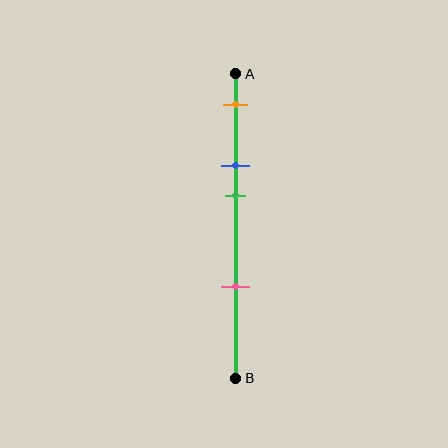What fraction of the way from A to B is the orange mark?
The orange mark is approximately 10% (0.1) of the way from A to B.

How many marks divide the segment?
There are 4 marks dividing the segment.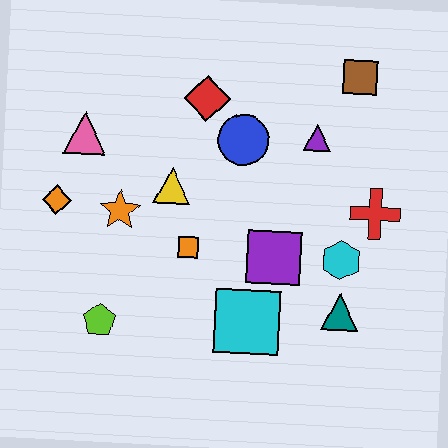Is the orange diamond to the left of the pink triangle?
Yes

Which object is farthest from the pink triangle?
The teal triangle is farthest from the pink triangle.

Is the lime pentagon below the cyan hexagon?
Yes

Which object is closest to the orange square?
The yellow triangle is closest to the orange square.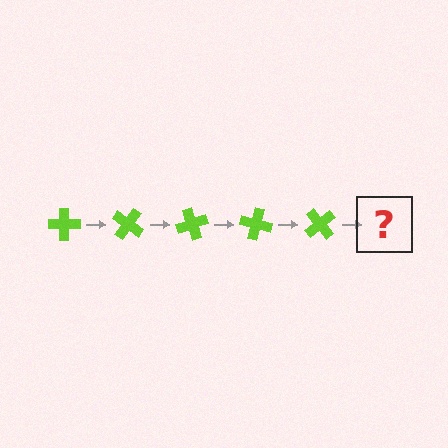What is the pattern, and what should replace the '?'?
The pattern is that the cross rotates 35 degrees each step. The '?' should be a lime cross rotated 175 degrees.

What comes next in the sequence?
The next element should be a lime cross rotated 175 degrees.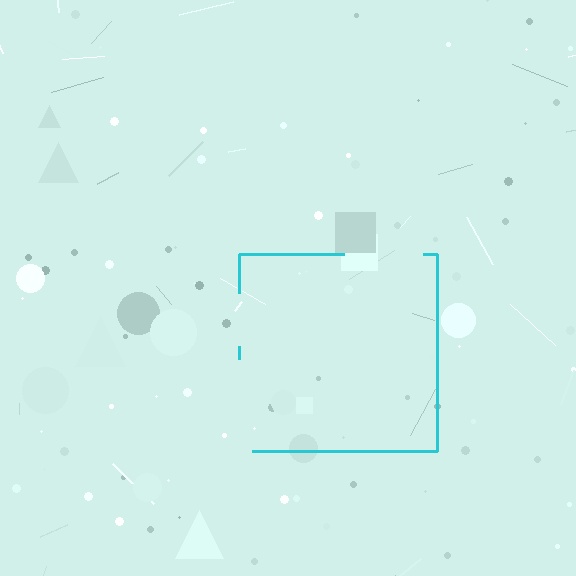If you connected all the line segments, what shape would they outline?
They would outline a square.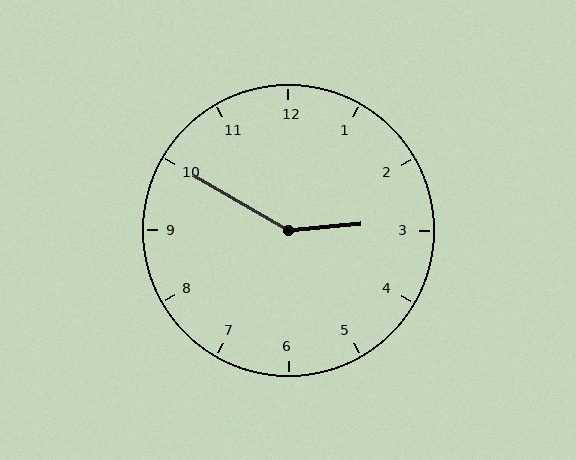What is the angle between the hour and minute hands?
Approximately 145 degrees.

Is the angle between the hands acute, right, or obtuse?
It is obtuse.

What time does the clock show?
2:50.